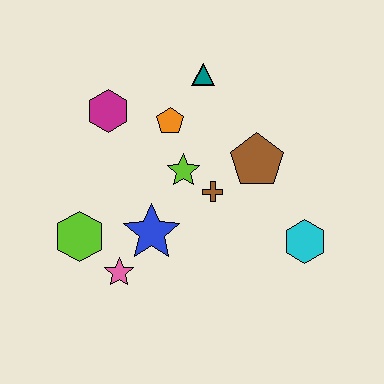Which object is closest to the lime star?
The brown cross is closest to the lime star.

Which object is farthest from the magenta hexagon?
The cyan hexagon is farthest from the magenta hexagon.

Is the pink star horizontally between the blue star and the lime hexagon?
Yes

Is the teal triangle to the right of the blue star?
Yes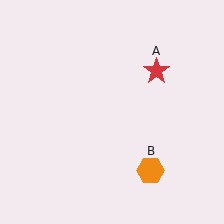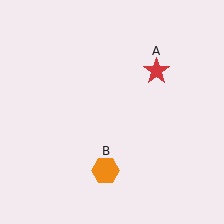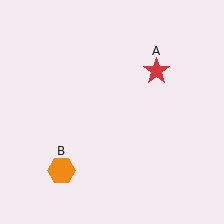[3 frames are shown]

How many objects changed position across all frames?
1 object changed position: orange hexagon (object B).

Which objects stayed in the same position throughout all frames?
Red star (object A) remained stationary.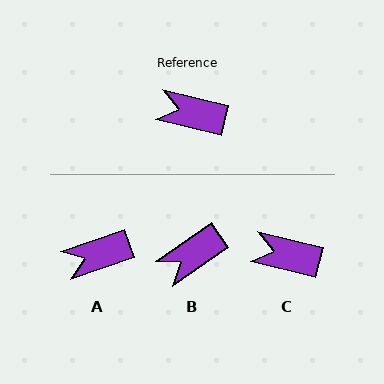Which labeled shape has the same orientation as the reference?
C.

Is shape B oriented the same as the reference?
No, it is off by about 49 degrees.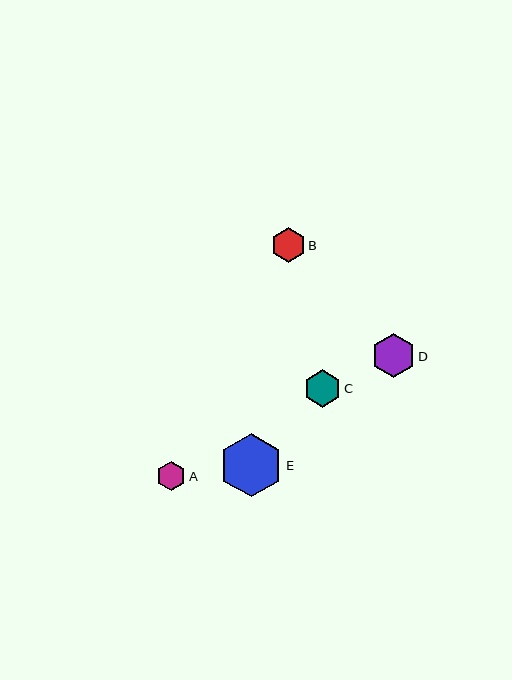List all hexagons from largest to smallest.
From largest to smallest: E, D, C, B, A.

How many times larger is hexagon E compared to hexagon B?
Hexagon E is approximately 1.8 times the size of hexagon B.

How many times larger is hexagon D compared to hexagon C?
Hexagon D is approximately 1.2 times the size of hexagon C.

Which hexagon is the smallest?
Hexagon A is the smallest with a size of approximately 29 pixels.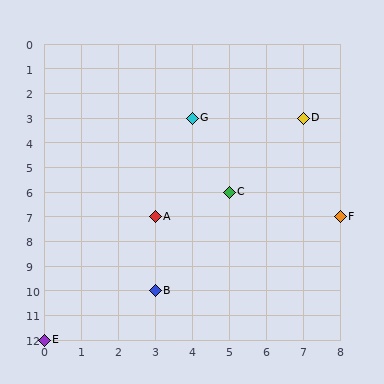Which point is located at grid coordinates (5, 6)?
Point C is at (5, 6).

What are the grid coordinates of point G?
Point G is at grid coordinates (4, 3).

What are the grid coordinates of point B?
Point B is at grid coordinates (3, 10).